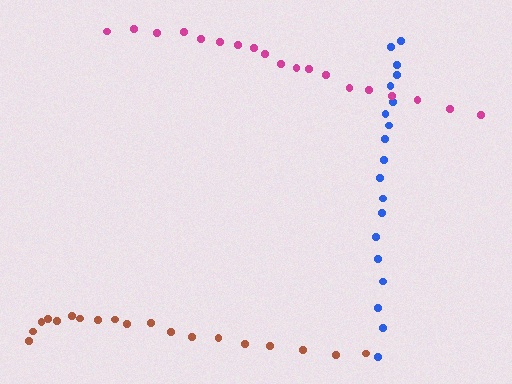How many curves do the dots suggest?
There are 3 distinct paths.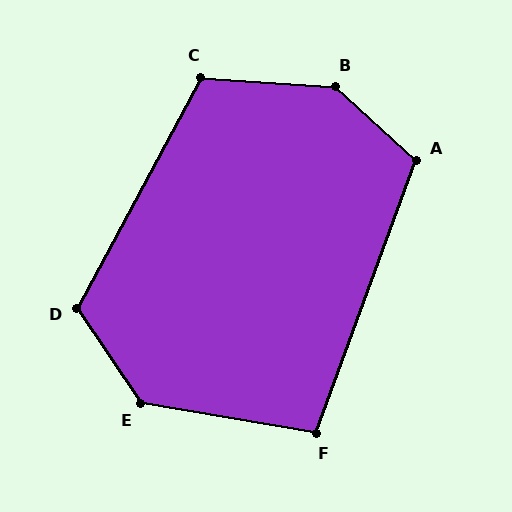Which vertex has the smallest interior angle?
F, at approximately 101 degrees.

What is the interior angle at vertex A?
Approximately 112 degrees (obtuse).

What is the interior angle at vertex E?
Approximately 134 degrees (obtuse).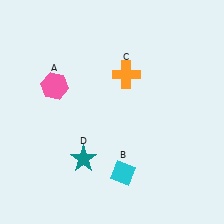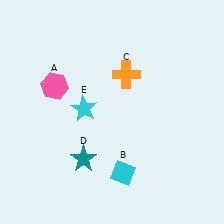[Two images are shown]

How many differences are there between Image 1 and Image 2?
There is 1 difference between the two images.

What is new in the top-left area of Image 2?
A cyan star (E) was added in the top-left area of Image 2.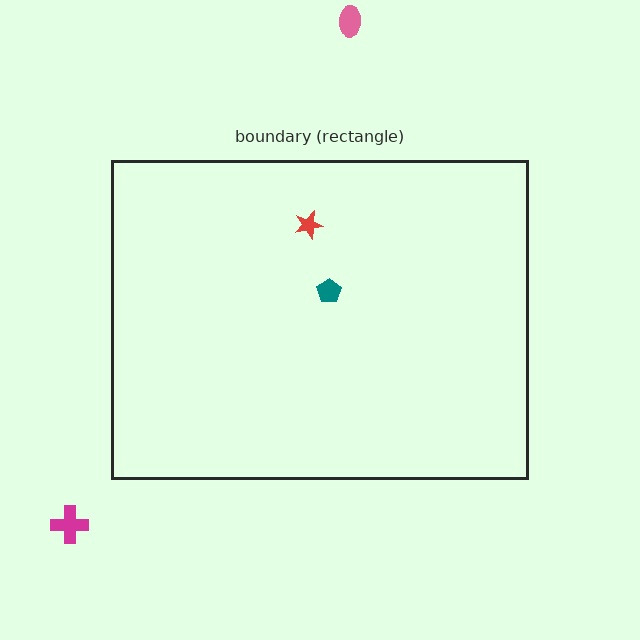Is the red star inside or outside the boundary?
Inside.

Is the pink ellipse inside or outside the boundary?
Outside.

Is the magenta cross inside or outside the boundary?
Outside.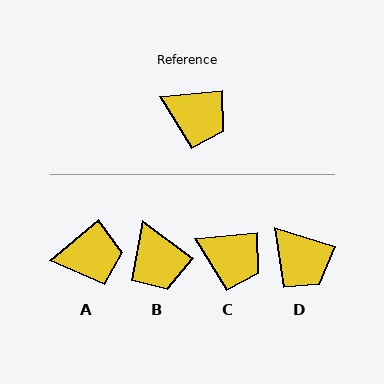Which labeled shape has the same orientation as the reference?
C.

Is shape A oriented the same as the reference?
No, it is off by about 34 degrees.